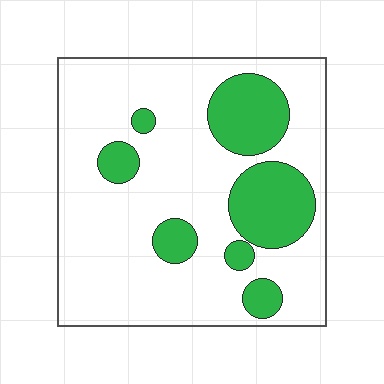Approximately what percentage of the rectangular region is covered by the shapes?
Approximately 25%.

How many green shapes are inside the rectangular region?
7.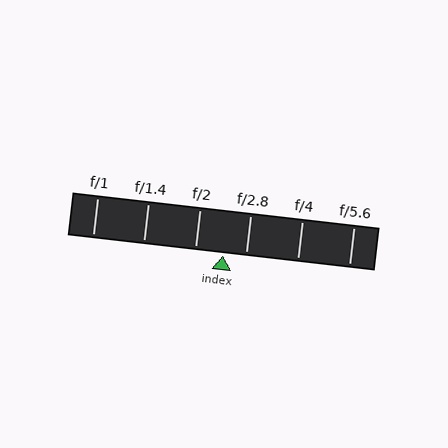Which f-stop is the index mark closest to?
The index mark is closest to f/2.8.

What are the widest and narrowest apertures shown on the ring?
The widest aperture shown is f/1 and the narrowest is f/5.6.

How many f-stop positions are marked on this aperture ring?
There are 6 f-stop positions marked.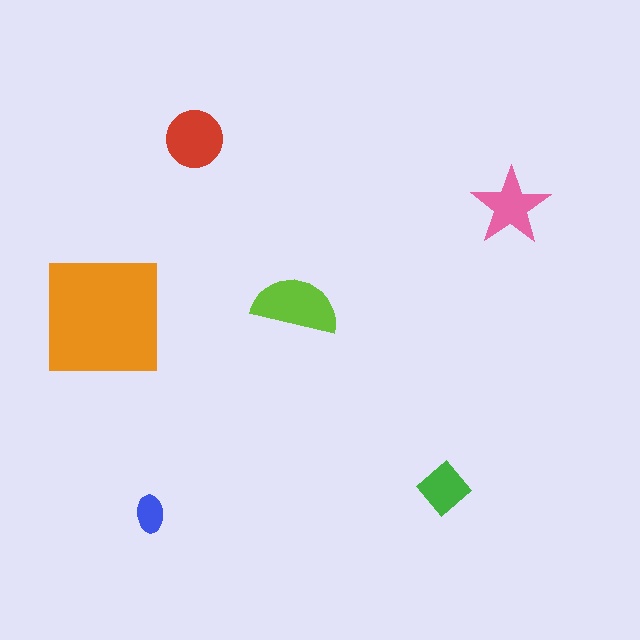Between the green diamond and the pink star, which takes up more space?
The pink star.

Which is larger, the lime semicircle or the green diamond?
The lime semicircle.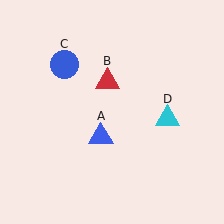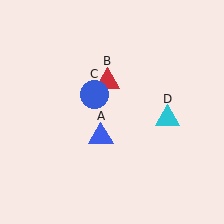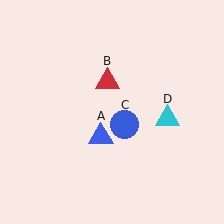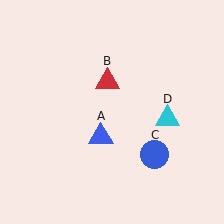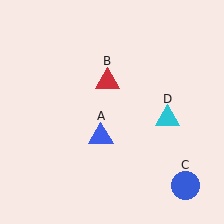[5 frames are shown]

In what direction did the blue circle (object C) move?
The blue circle (object C) moved down and to the right.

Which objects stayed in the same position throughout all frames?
Blue triangle (object A) and red triangle (object B) and cyan triangle (object D) remained stationary.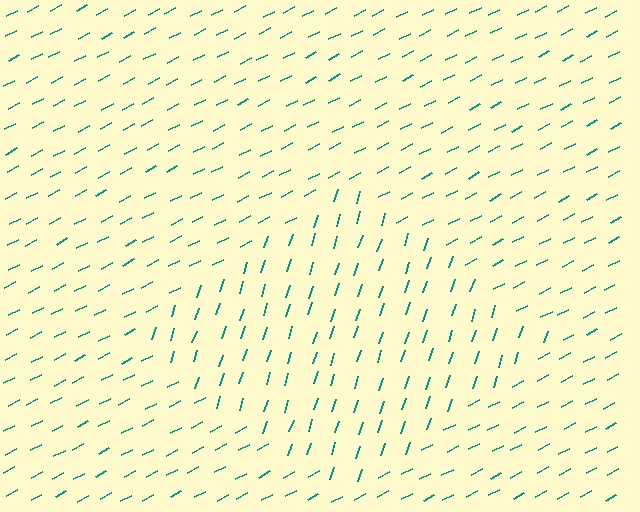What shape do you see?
I see a diamond.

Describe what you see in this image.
The image is filled with small teal line segments. A diamond region in the image has lines oriented differently from the surrounding lines, creating a visible texture boundary.